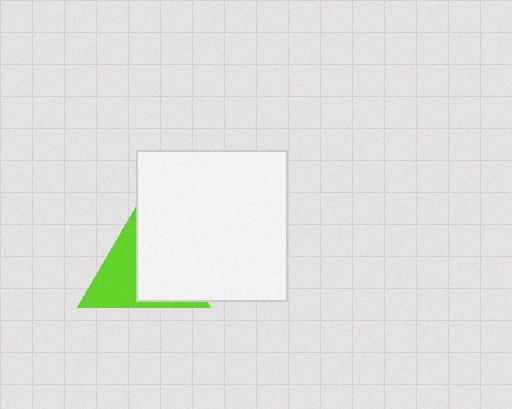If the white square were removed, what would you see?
You would see the complete lime triangle.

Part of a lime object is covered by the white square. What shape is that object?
It is a triangle.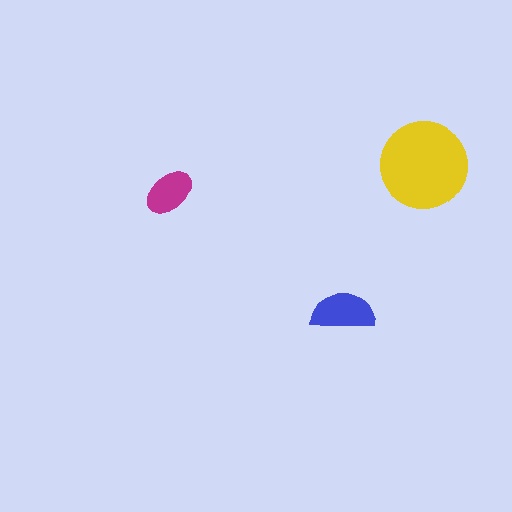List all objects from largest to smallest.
The yellow circle, the blue semicircle, the magenta ellipse.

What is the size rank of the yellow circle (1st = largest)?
1st.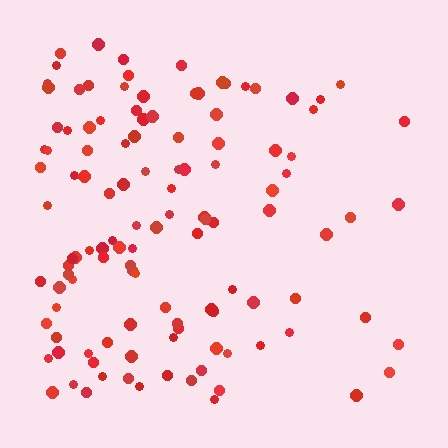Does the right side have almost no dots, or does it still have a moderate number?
Still a moderate number, just noticeably fewer than the left.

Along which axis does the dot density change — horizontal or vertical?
Horizontal.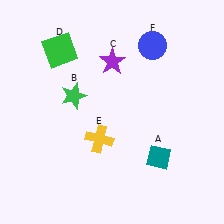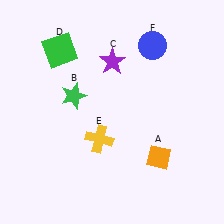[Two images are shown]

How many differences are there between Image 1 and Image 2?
There is 1 difference between the two images.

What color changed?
The diamond (A) changed from teal in Image 1 to orange in Image 2.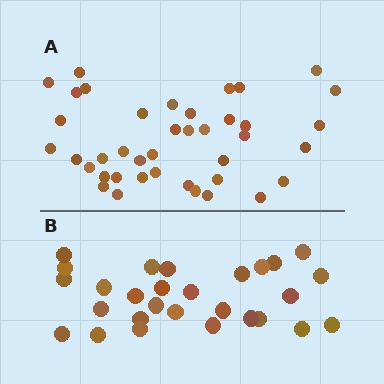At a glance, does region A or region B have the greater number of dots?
Region A (the top region) has more dots.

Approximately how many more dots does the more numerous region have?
Region A has roughly 12 or so more dots than region B.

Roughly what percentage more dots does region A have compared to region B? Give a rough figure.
About 45% more.